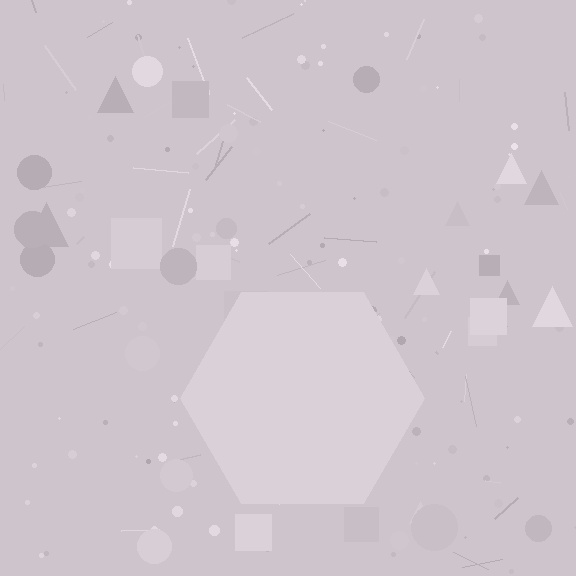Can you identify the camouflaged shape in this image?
The camouflaged shape is a hexagon.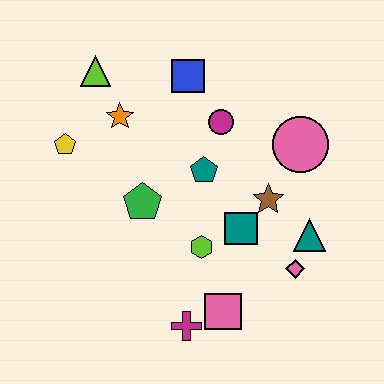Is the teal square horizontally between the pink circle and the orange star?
Yes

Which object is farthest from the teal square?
The lime triangle is farthest from the teal square.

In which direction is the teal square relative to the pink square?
The teal square is above the pink square.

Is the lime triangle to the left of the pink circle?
Yes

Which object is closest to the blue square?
The magenta circle is closest to the blue square.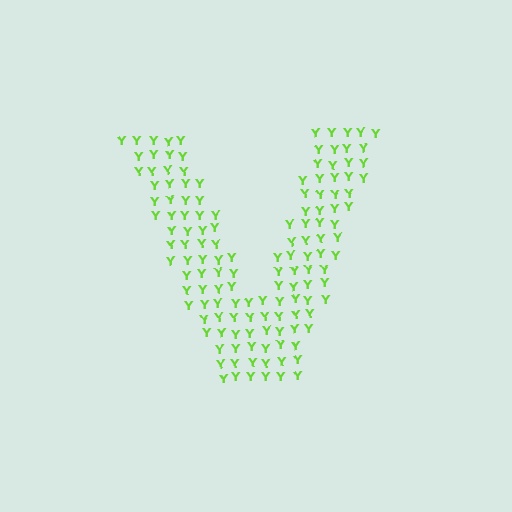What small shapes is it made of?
It is made of small letter Y's.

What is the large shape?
The large shape is the letter V.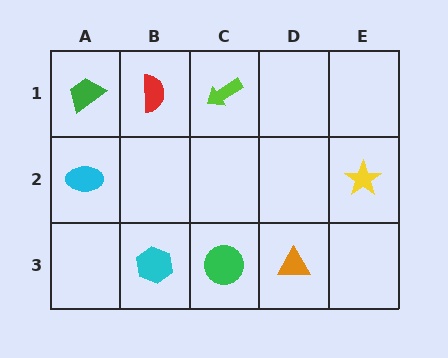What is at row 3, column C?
A green circle.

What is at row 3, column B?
A cyan hexagon.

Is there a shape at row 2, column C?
No, that cell is empty.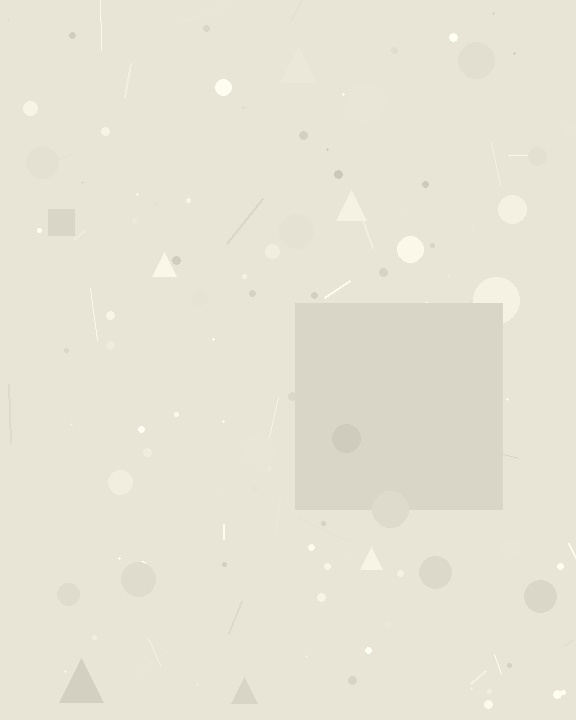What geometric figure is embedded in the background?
A square is embedded in the background.